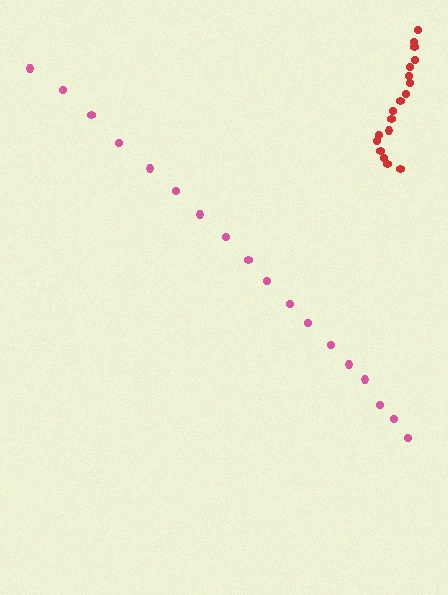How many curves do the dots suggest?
There are 2 distinct paths.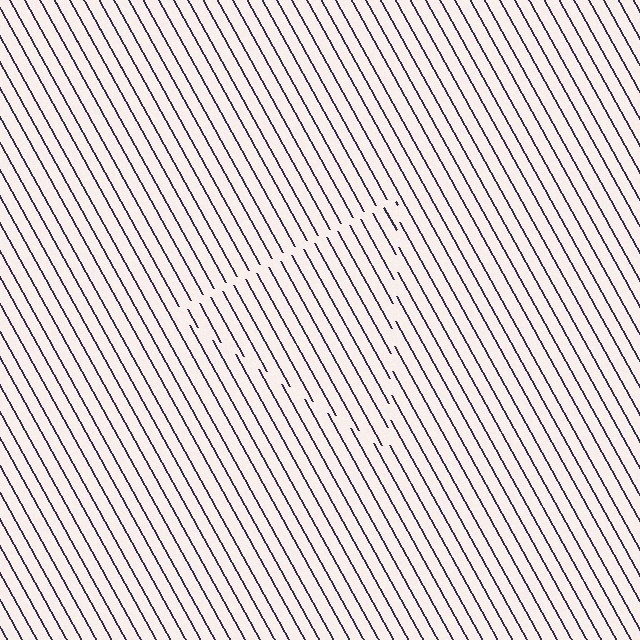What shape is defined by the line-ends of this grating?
An illusory triangle. The interior of the shape contains the same grating, shifted by half a period — the contour is defined by the phase discontinuity where line-ends from the inner and outer gratings abut.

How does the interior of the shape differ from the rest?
The interior of the shape contains the same grating, shifted by half a period — the contour is defined by the phase discontinuity where line-ends from the inner and outer gratings abut.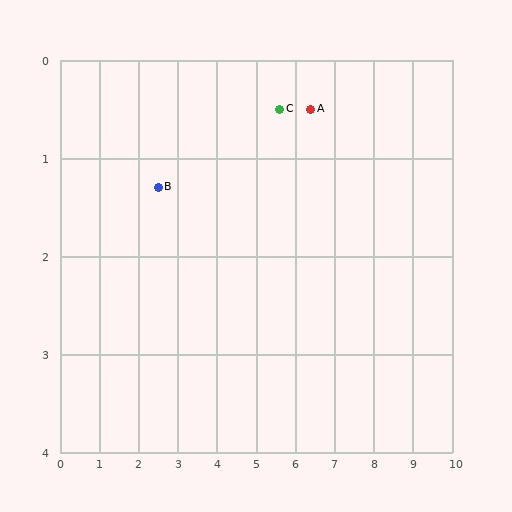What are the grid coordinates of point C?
Point C is at approximately (5.6, 0.5).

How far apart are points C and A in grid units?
Points C and A are about 0.8 grid units apart.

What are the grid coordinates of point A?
Point A is at approximately (6.4, 0.5).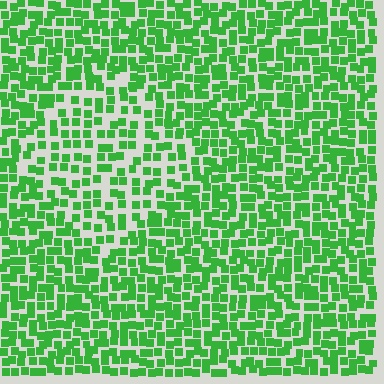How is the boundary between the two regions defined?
The boundary is defined by a change in element density (approximately 1.6x ratio). All elements are the same color, size, and shape.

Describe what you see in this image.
The image contains small green elements arranged at two different densities. A diamond-shaped region is visible where the elements are less densely packed than the surrounding area.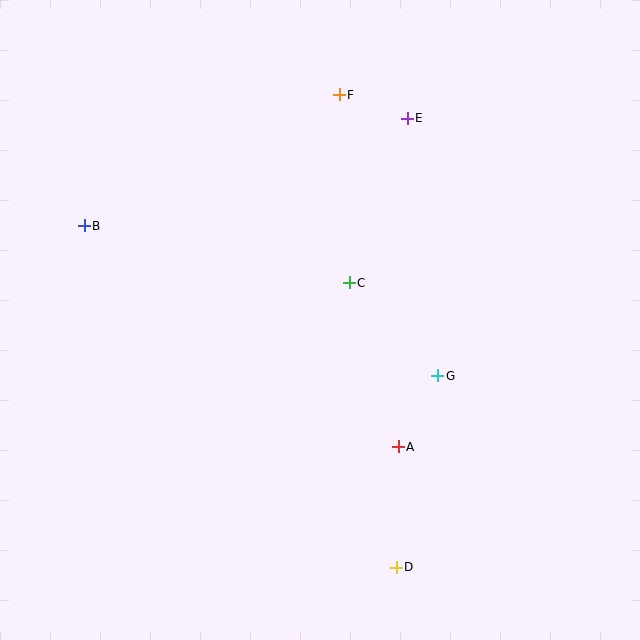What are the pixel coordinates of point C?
Point C is at (349, 283).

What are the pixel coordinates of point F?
Point F is at (339, 95).